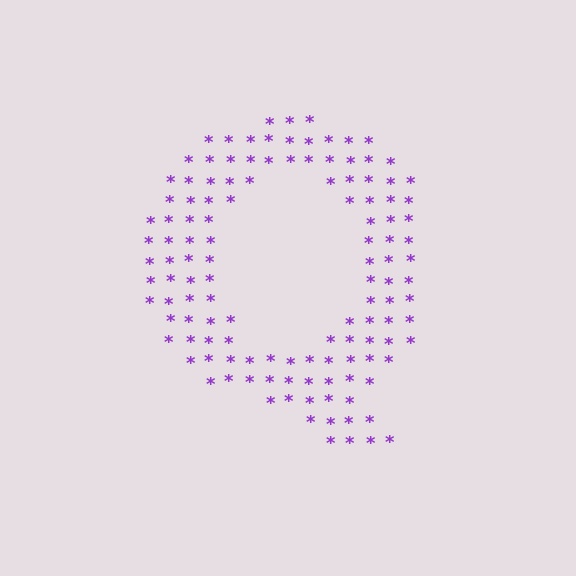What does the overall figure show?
The overall figure shows the letter Q.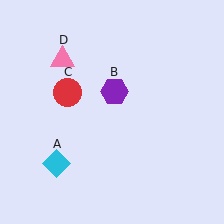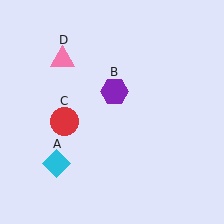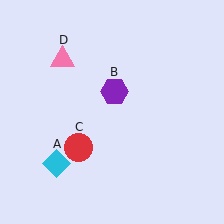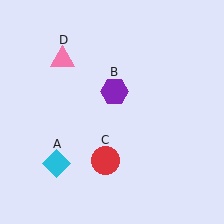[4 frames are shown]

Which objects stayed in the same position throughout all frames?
Cyan diamond (object A) and purple hexagon (object B) and pink triangle (object D) remained stationary.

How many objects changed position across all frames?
1 object changed position: red circle (object C).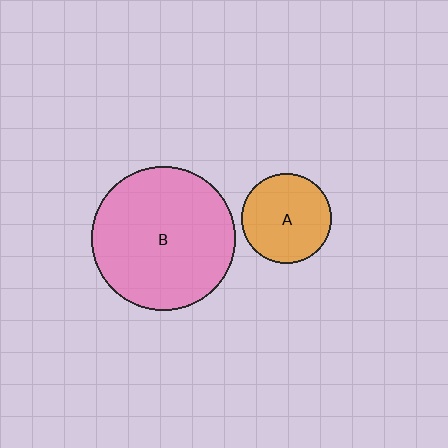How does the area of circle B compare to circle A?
Approximately 2.5 times.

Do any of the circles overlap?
No, none of the circles overlap.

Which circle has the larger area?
Circle B (pink).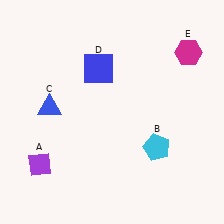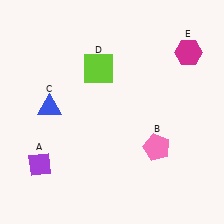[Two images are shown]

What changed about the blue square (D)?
In Image 1, D is blue. In Image 2, it changed to lime.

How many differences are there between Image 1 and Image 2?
There are 2 differences between the two images.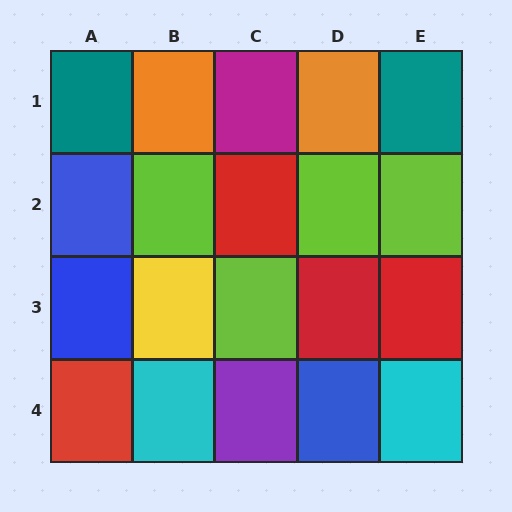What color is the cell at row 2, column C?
Red.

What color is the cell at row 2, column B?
Lime.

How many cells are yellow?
1 cell is yellow.